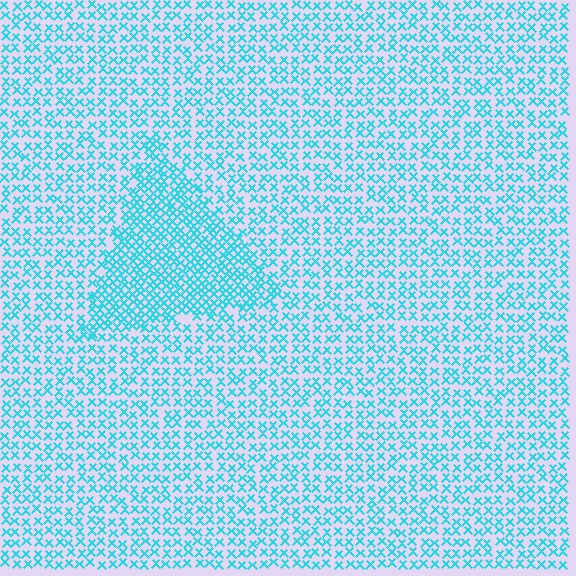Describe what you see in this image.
The image contains small cyan elements arranged at two different densities. A triangle-shaped region is visible where the elements are more densely packed than the surrounding area.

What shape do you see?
I see a triangle.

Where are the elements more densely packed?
The elements are more densely packed inside the triangle boundary.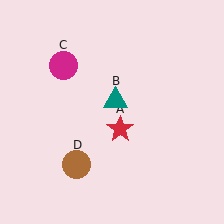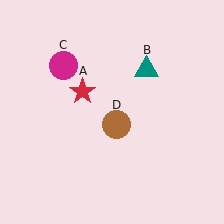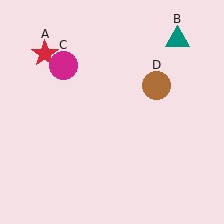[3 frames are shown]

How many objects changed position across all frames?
3 objects changed position: red star (object A), teal triangle (object B), brown circle (object D).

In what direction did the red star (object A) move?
The red star (object A) moved up and to the left.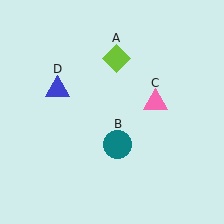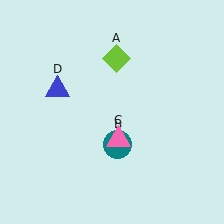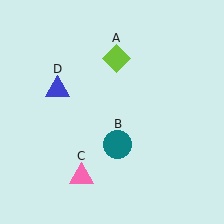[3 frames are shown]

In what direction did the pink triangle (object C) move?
The pink triangle (object C) moved down and to the left.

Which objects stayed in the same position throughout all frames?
Lime diamond (object A) and teal circle (object B) and blue triangle (object D) remained stationary.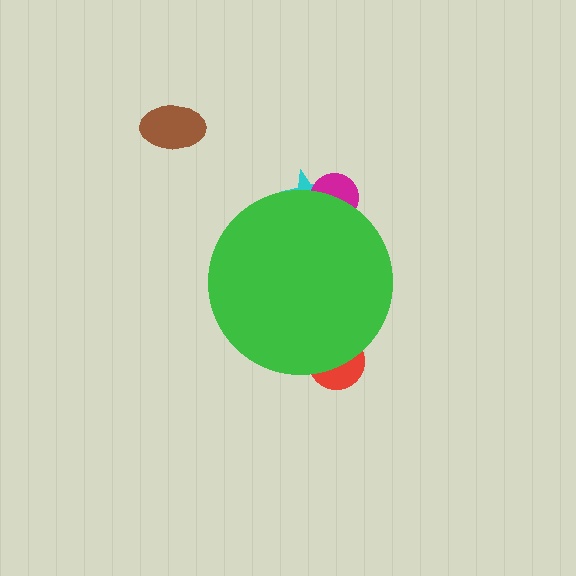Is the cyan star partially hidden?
Yes, the cyan star is partially hidden behind the green circle.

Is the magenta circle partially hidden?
Yes, the magenta circle is partially hidden behind the green circle.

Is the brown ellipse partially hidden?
No, the brown ellipse is fully visible.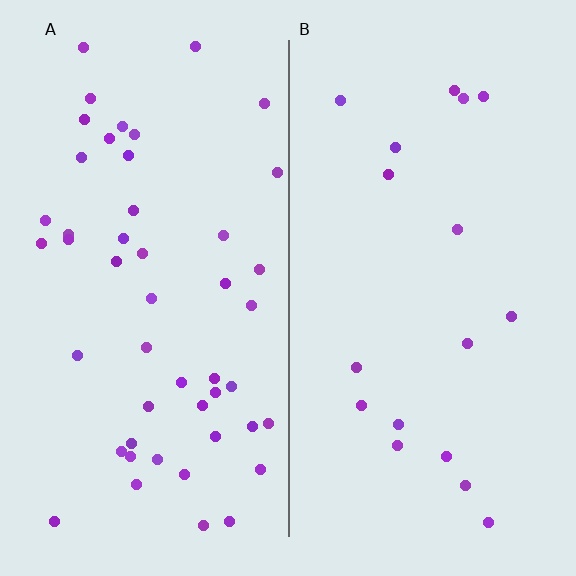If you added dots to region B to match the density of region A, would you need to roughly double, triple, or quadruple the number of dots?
Approximately triple.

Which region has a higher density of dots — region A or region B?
A (the left).